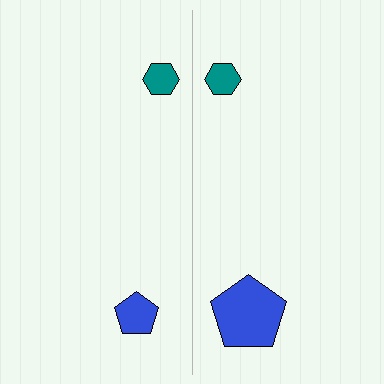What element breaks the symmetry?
The blue pentagon on the right side has a different size than its mirror counterpart.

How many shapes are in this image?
There are 4 shapes in this image.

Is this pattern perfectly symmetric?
No, the pattern is not perfectly symmetric. The blue pentagon on the right side has a different size than its mirror counterpart.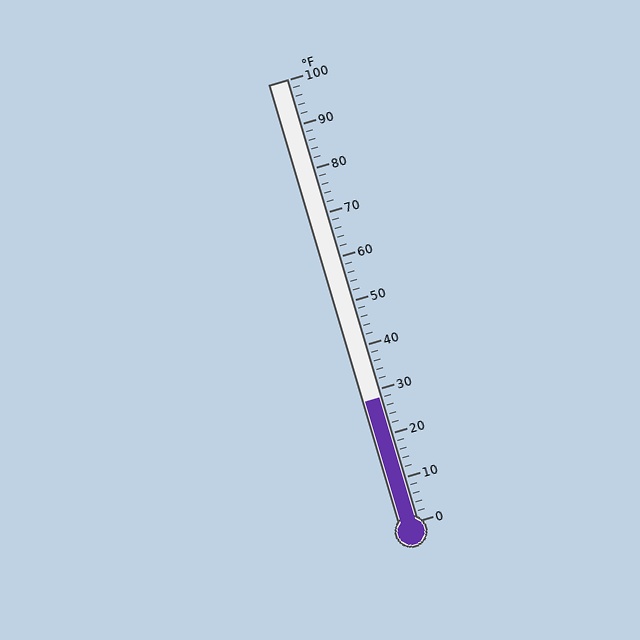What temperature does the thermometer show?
The thermometer shows approximately 28°F.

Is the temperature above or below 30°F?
The temperature is below 30°F.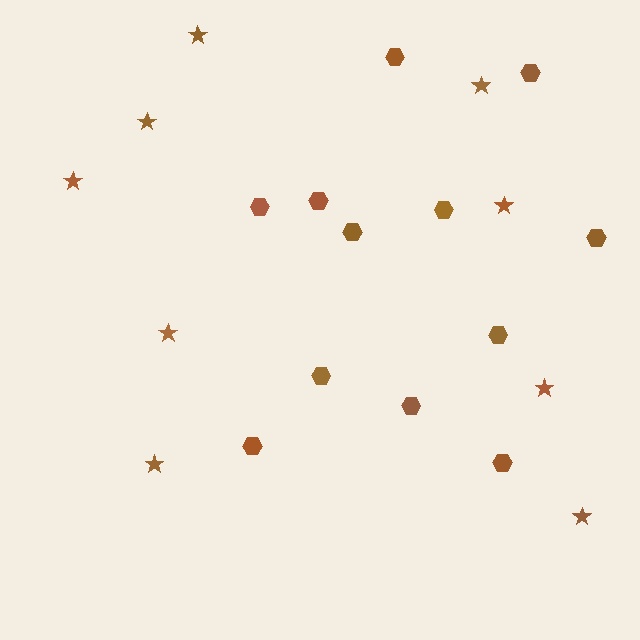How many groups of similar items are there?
There are 2 groups: one group of stars (9) and one group of hexagons (12).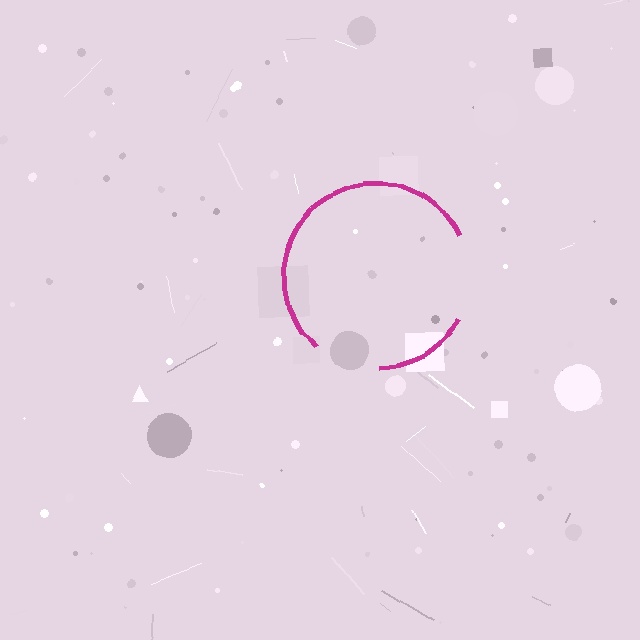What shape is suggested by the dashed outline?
The dashed outline suggests a circle.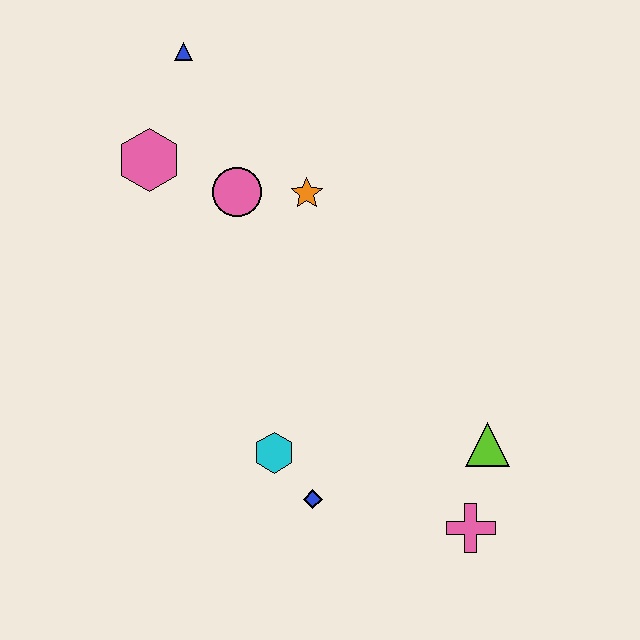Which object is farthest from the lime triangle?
The blue triangle is farthest from the lime triangle.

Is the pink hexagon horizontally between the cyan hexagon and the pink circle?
No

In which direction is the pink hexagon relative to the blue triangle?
The pink hexagon is below the blue triangle.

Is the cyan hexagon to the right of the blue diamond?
No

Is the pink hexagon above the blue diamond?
Yes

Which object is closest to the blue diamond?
The cyan hexagon is closest to the blue diamond.